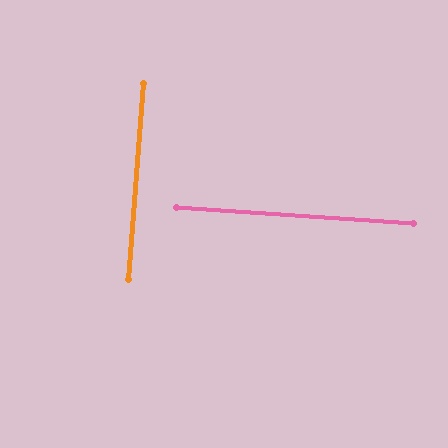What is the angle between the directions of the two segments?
Approximately 90 degrees.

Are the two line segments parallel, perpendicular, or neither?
Perpendicular — they meet at approximately 90°.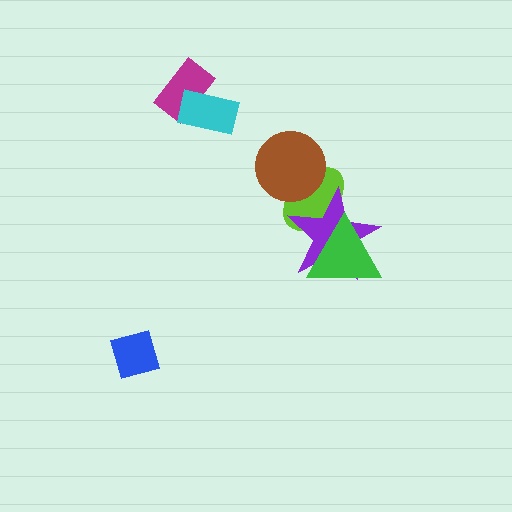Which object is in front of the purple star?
The green triangle is in front of the purple star.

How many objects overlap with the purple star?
2 objects overlap with the purple star.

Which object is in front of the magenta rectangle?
The cyan rectangle is in front of the magenta rectangle.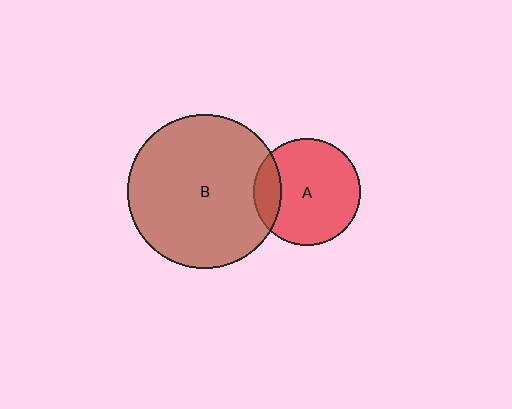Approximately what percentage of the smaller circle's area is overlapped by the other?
Approximately 15%.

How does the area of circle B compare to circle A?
Approximately 2.1 times.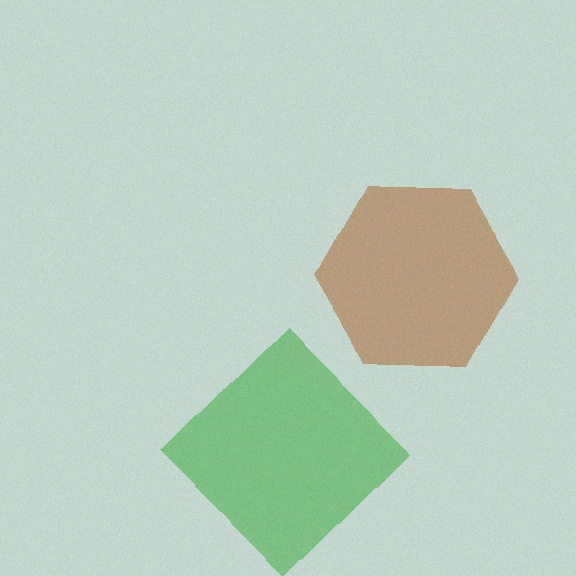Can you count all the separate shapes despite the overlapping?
Yes, there are 2 separate shapes.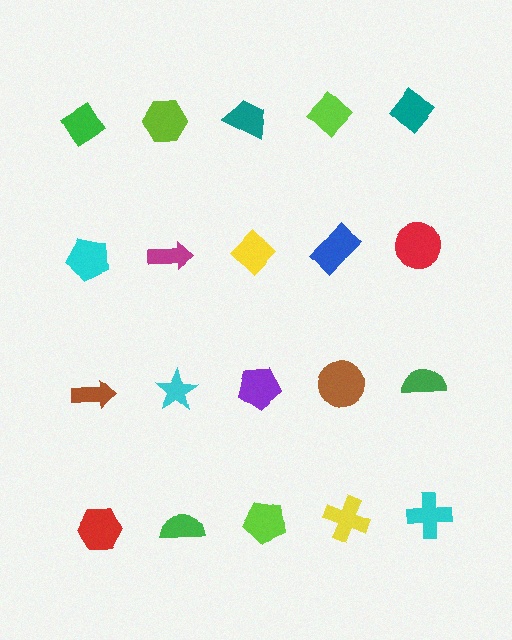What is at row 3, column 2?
A cyan star.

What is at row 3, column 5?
A green semicircle.